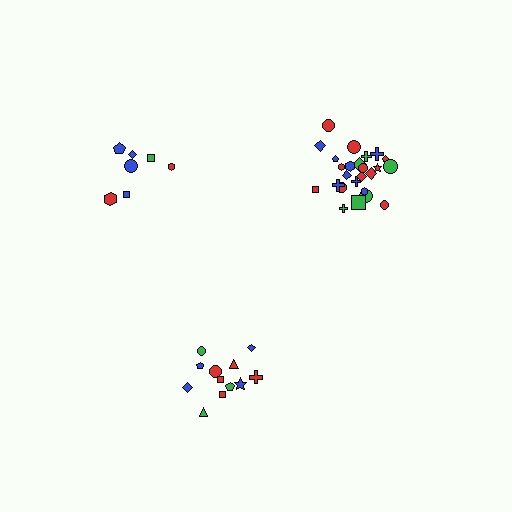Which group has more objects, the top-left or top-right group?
The top-right group.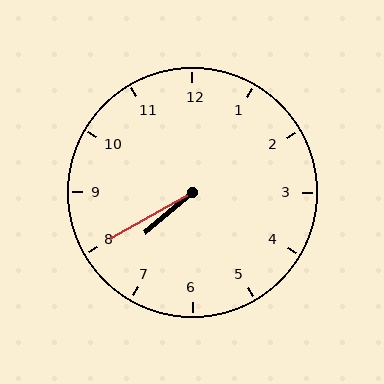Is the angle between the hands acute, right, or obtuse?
It is acute.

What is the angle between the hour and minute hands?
Approximately 10 degrees.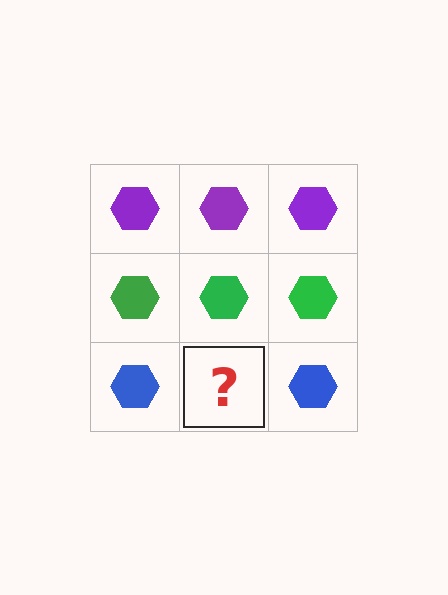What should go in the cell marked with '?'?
The missing cell should contain a blue hexagon.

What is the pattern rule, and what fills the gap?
The rule is that each row has a consistent color. The gap should be filled with a blue hexagon.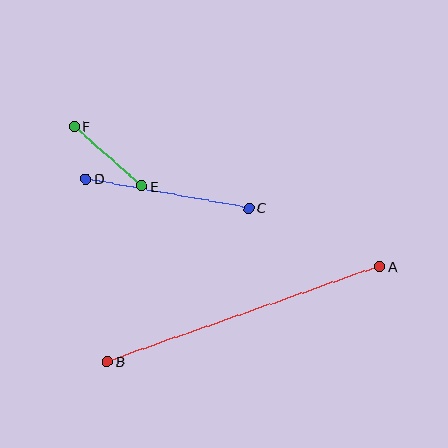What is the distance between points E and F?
The distance is approximately 90 pixels.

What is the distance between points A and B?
The distance is approximately 289 pixels.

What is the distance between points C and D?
The distance is approximately 165 pixels.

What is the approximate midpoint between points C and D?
The midpoint is at approximately (167, 193) pixels.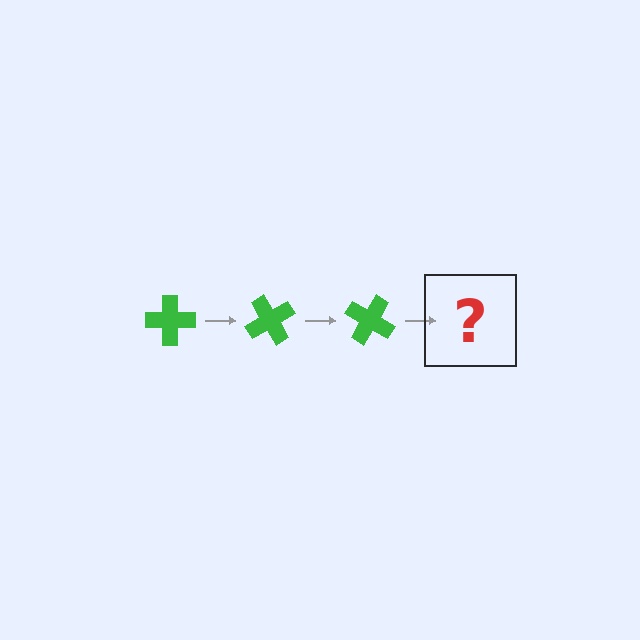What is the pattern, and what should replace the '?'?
The pattern is that the cross rotates 60 degrees each step. The '?' should be a green cross rotated 180 degrees.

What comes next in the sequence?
The next element should be a green cross rotated 180 degrees.